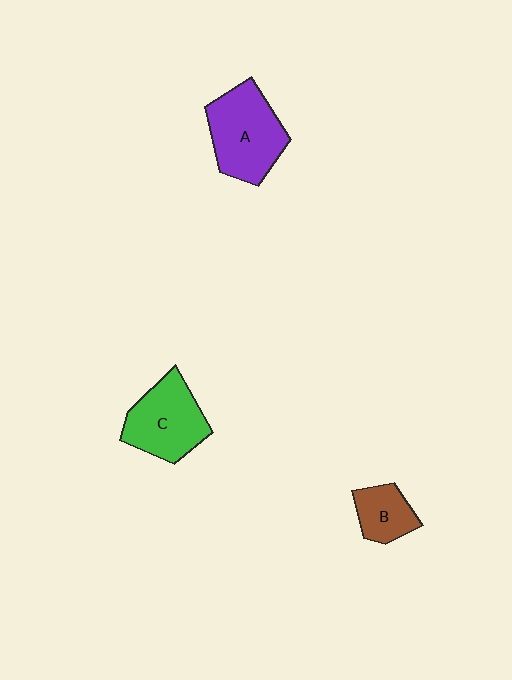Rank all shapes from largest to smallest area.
From largest to smallest: A (purple), C (green), B (brown).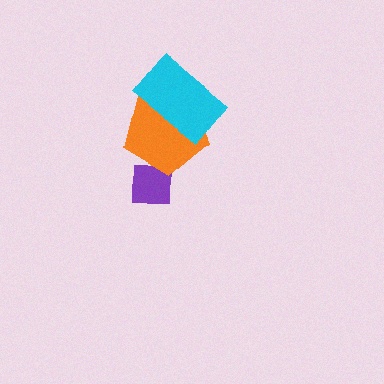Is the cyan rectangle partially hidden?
No, no other shape covers it.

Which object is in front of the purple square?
The orange pentagon is in front of the purple square.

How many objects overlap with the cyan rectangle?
1 object overlaps with the cyan rectangle.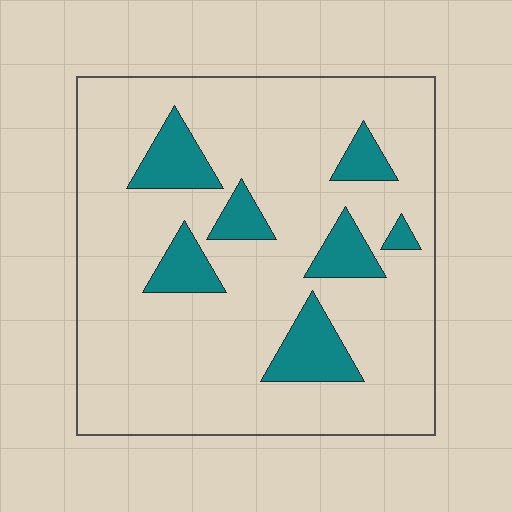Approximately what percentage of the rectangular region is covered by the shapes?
Approximately 15%.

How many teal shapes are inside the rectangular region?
7.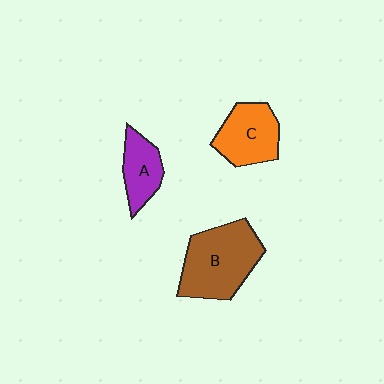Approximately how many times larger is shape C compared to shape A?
Approximately 1.4 times.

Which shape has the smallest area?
Shape A (purple).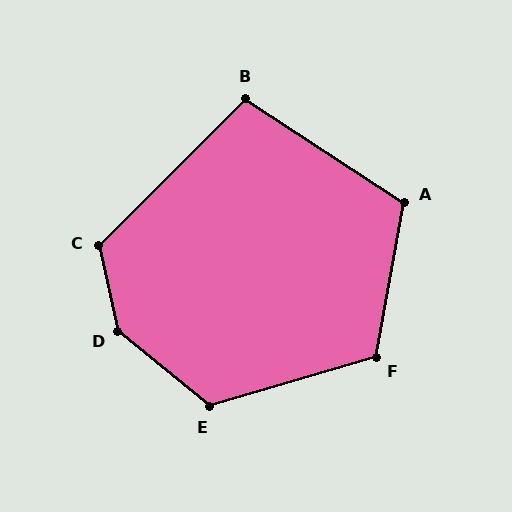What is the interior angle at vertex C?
Approximately 123 degrees (obtuse).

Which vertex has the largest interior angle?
D, at approximately 142 degrees.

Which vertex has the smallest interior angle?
B, at approximately 102 degrees.